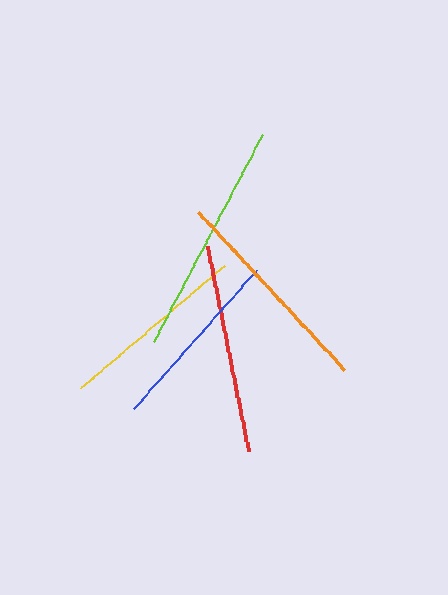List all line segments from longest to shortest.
From longest to shortest: lime, orange, red, yellow, blue.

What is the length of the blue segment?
The blue segment is approximately 186 pixels long.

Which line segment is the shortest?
The blue line is the shortest at approximately 186 pixels.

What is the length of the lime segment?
The lime segment is approximately 234 pixels long.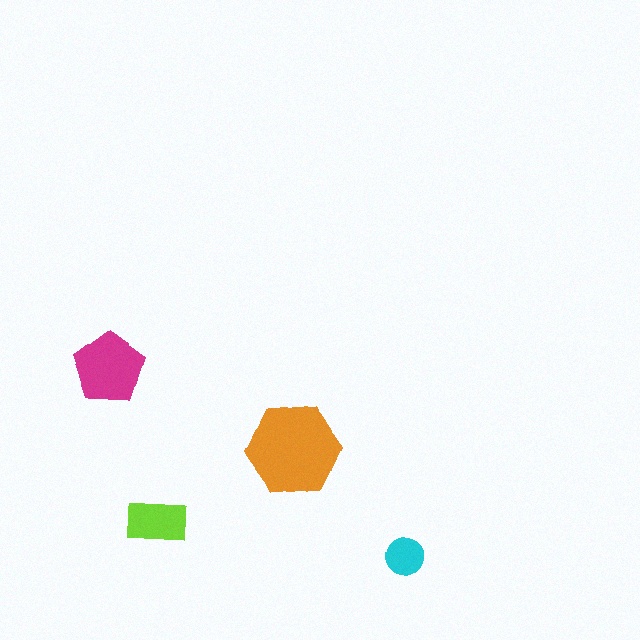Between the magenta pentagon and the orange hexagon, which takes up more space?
The orange hexagon.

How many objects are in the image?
There are 4 objects in the image.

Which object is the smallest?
The cyan circle.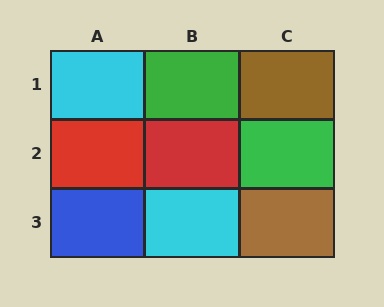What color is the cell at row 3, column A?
Blue.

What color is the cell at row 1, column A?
Cyan.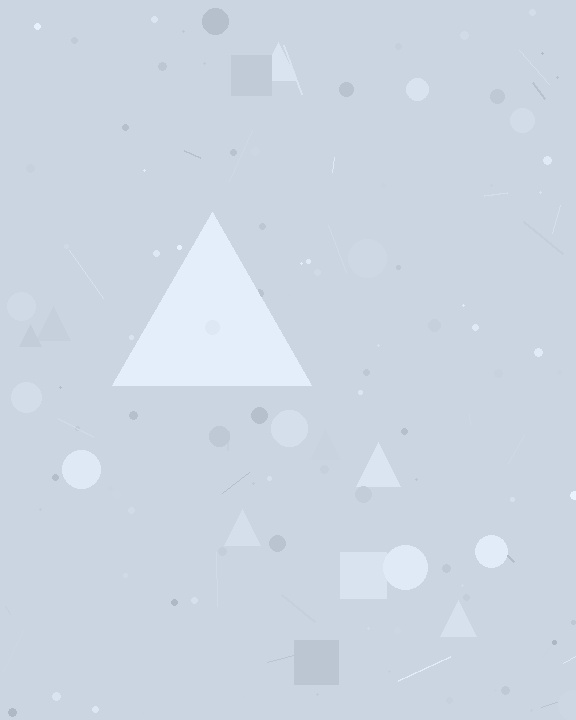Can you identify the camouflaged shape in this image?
The camouflaged shape is a triangle.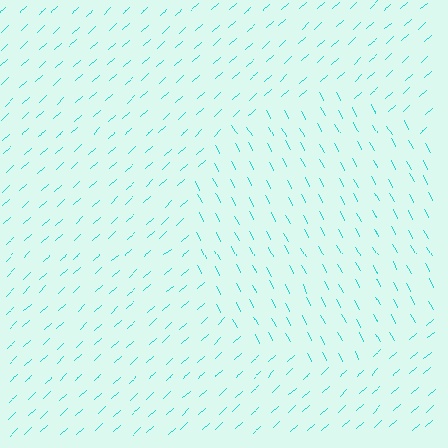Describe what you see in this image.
The image is filled with small cyan line segments. A circle region in the image has lines oriented differently from the surrounding lines, creating a visible texture boundary.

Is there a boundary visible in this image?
Yes, there is a texture boundary formed by a change in line orientation.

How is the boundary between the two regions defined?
The boundary is defined purely by a change in line orientation (approximately 75 degrees difference). All lines are the same color and thickness.